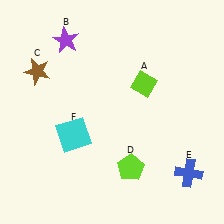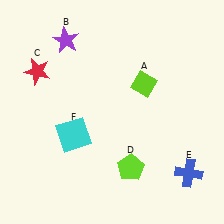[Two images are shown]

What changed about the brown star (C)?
In Image 1, C is brown. In Image 2, it changed to red.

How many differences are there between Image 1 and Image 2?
There is 1 difference between the two images.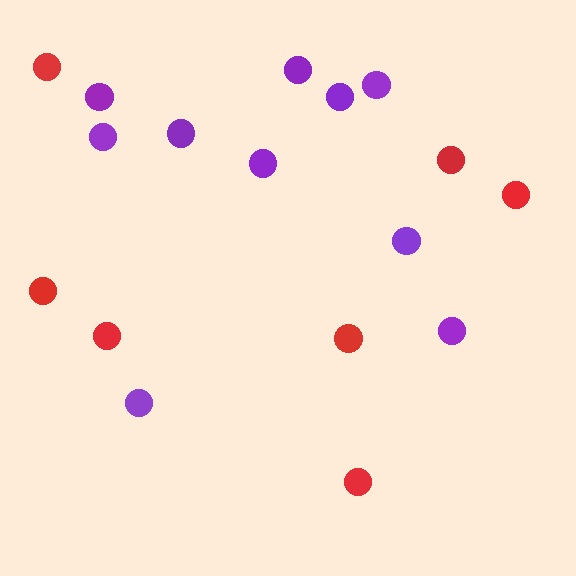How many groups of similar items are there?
There are 2 groups: one group of red circles (7) and one group of purple circles (10).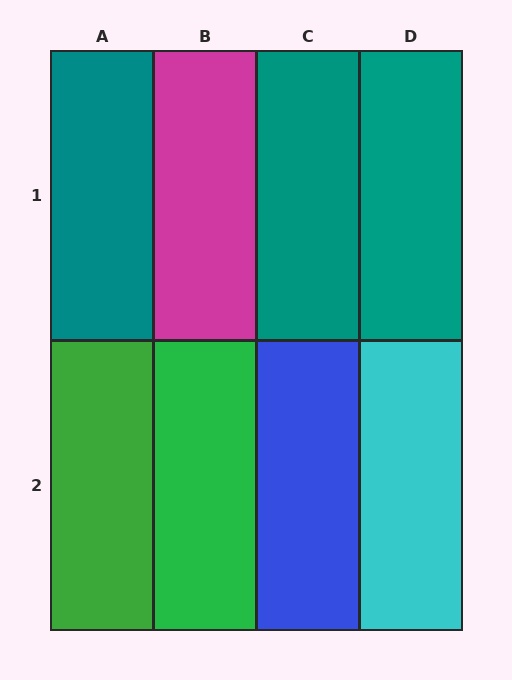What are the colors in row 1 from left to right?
Teal, magenta, teal, teal.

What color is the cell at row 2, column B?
Green.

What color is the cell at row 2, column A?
Green.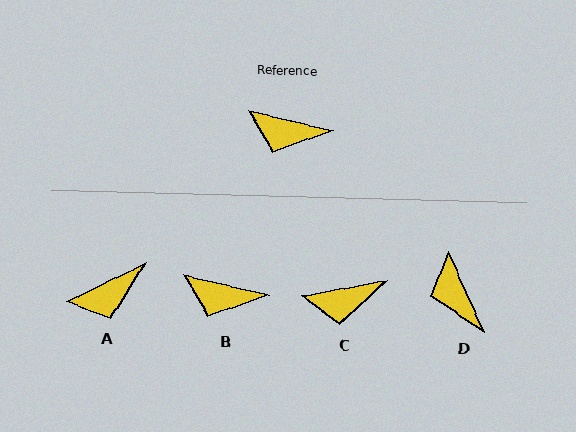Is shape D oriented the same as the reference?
No, it is off by about 53 degrees.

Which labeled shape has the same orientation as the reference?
B.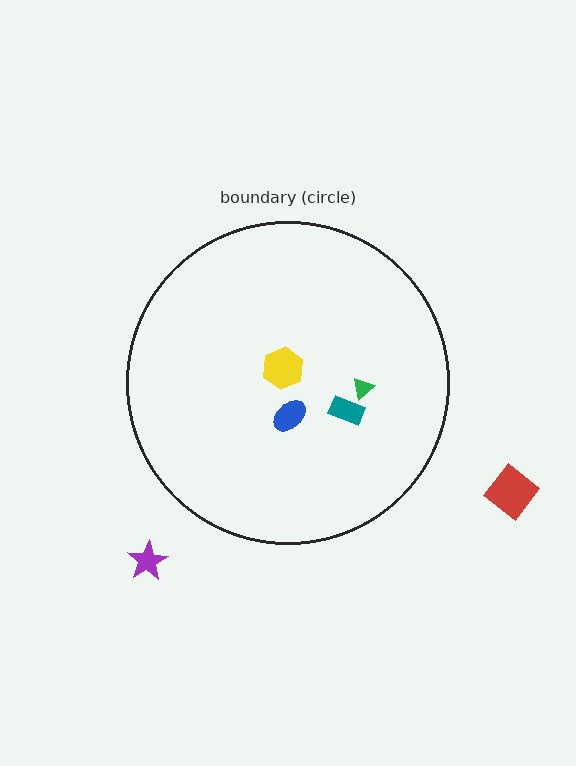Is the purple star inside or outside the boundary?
Outside.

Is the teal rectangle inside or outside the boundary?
Inside.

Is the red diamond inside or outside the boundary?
Outside.